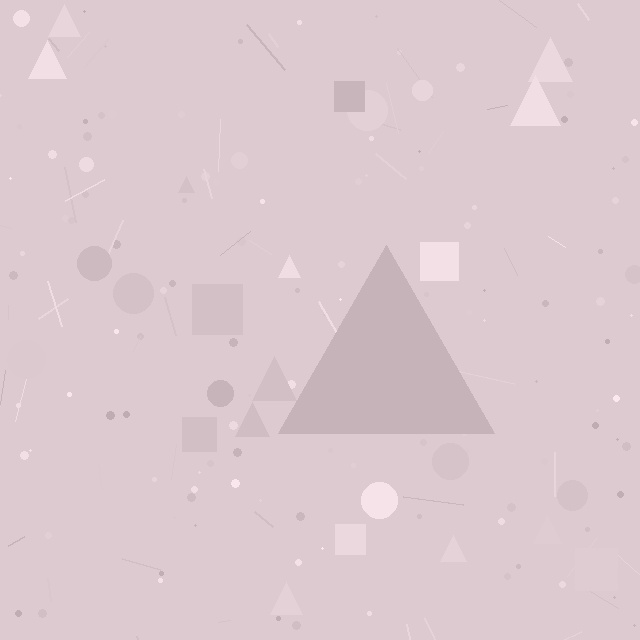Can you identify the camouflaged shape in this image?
The camouflaged shape is a triangle.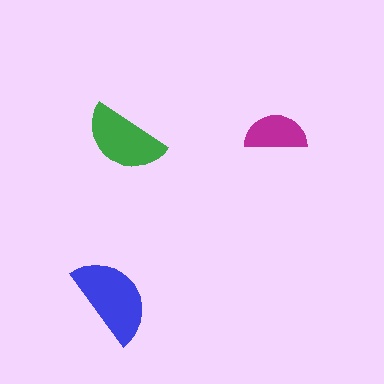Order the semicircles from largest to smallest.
the blue one, the green one, the magenta one.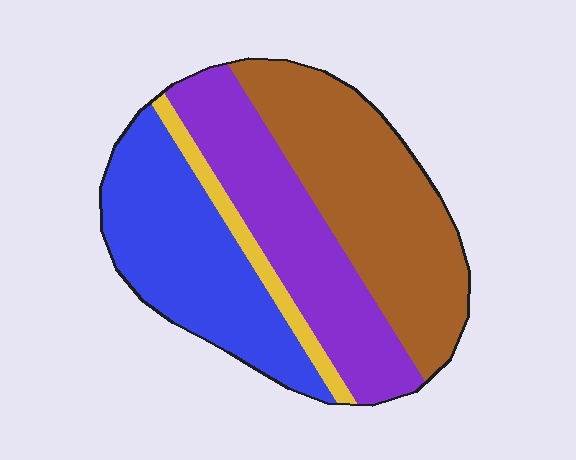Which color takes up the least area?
Yellow, at roughly 5%.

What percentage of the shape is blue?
Blue covers roughly 30% of the shape.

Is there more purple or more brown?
Brown.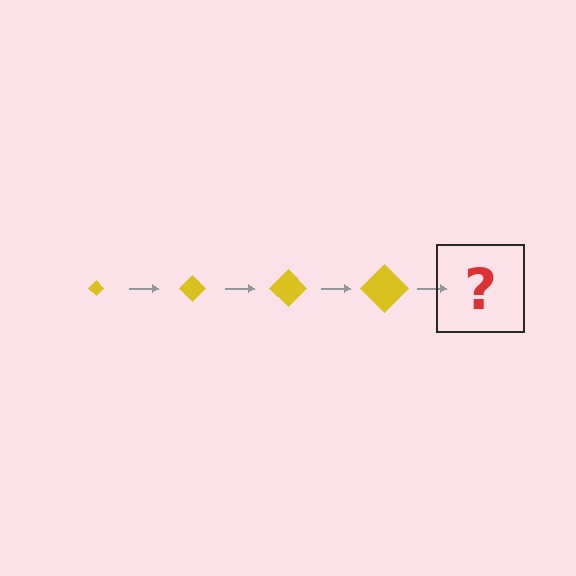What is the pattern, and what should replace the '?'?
The pattern is that the diamond gets progressively larger each step. The '?' should be a yellow diamond, larger than the previous one.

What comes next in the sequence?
The next element should be a yellow diamond, larger than the previous one.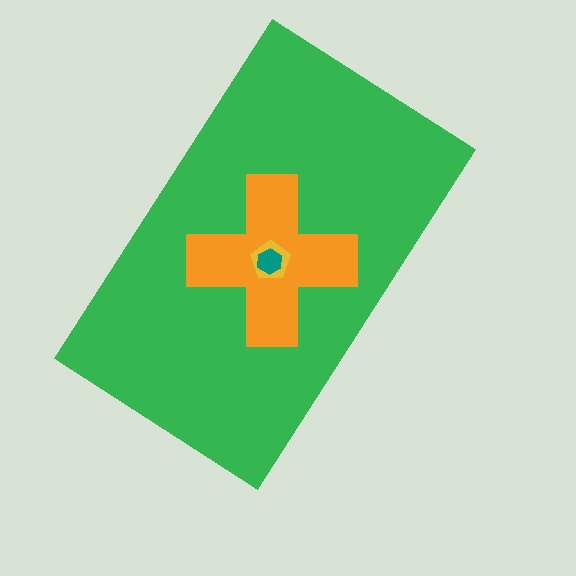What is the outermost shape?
The green rectangle.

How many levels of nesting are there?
4.